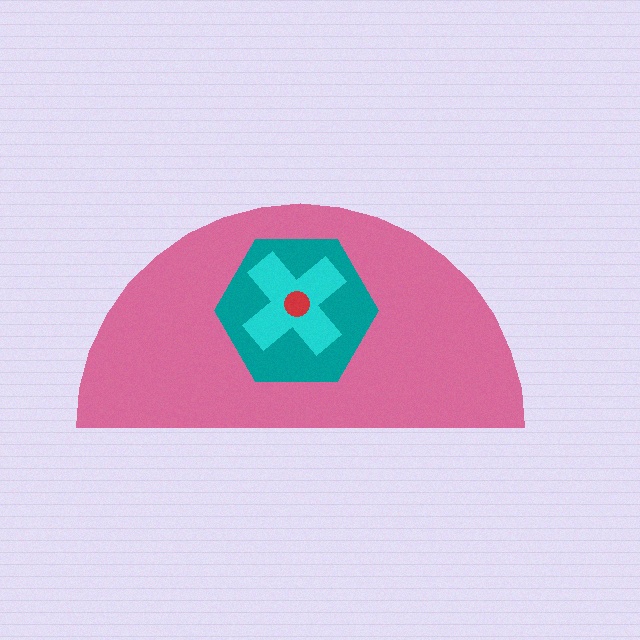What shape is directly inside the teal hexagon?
The cyan cross.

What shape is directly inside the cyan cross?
The red circle.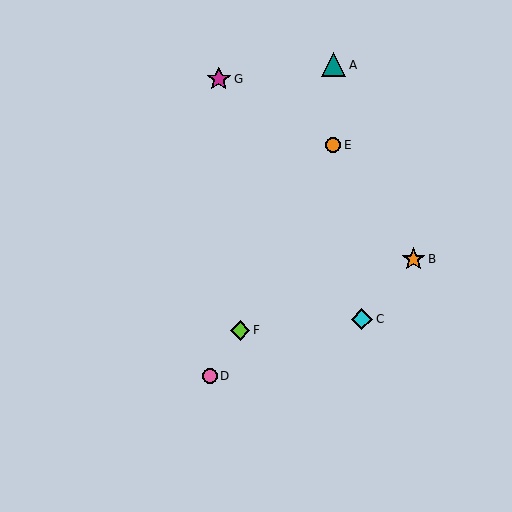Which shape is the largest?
The teal triangle (labeled A) is the largest.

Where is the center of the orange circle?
The center of the orange circle is at (333, 145).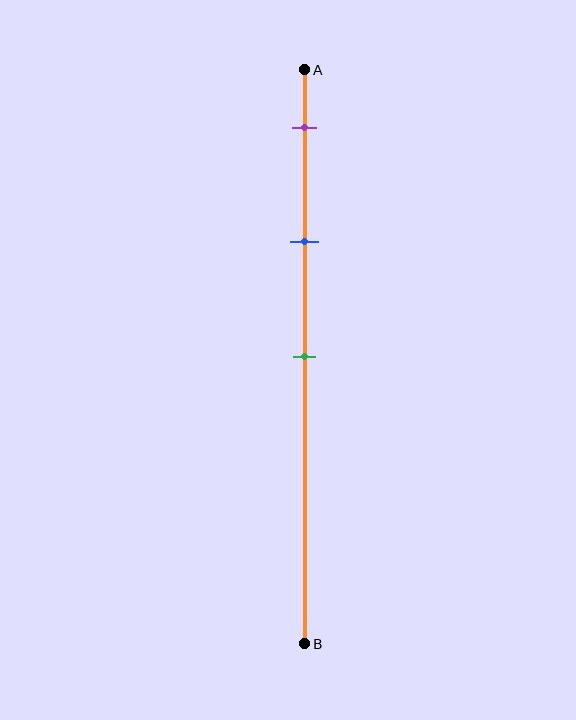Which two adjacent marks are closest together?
The purple and blue marks are the closest adjacent pair.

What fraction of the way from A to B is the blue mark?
The blue mark is approximately 30% (0.3) of the way from A to B.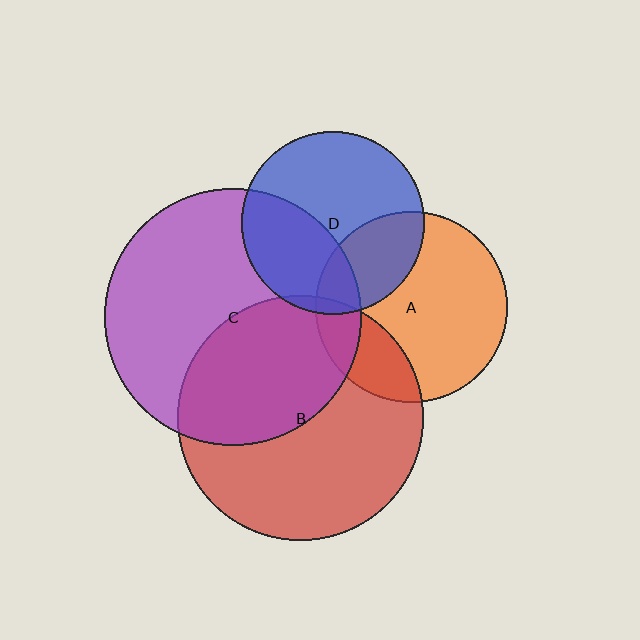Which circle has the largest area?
Circle C (purple).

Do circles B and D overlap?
Yes.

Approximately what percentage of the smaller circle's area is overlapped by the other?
Approximately 5%.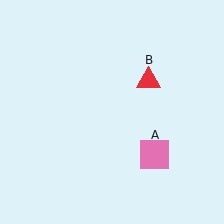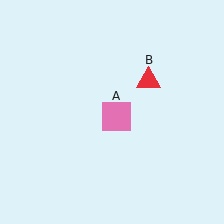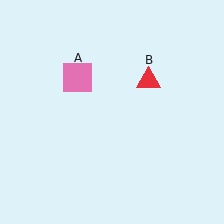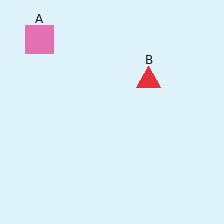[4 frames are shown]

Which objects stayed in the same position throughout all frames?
Red triangle (object B) remained stationary.